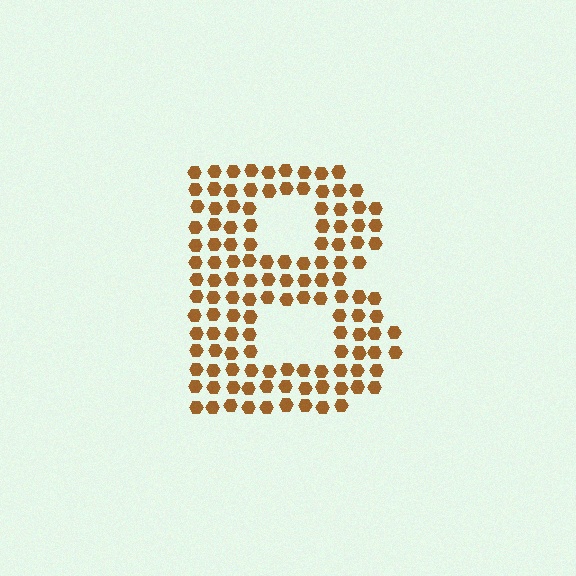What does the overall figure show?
The overall figure shows the letter B.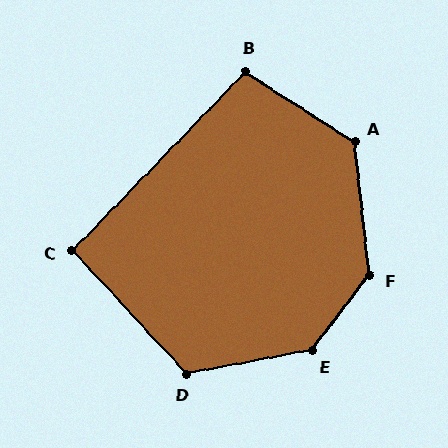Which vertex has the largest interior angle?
E, at approximately 138 degrees.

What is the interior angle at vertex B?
Approximately 101 degrees (obtuse).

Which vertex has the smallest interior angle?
C, at approximately 93 degrees.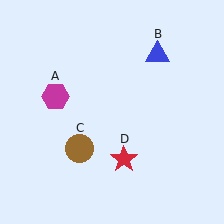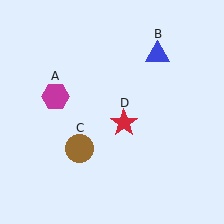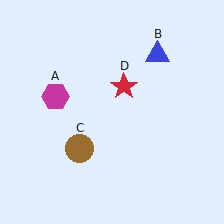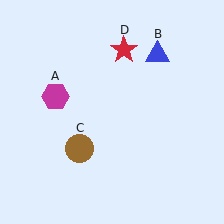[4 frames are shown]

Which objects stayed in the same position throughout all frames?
Magenta hexagon (object A) and blue triangle (object B) and brown circle (object C) remained stationary.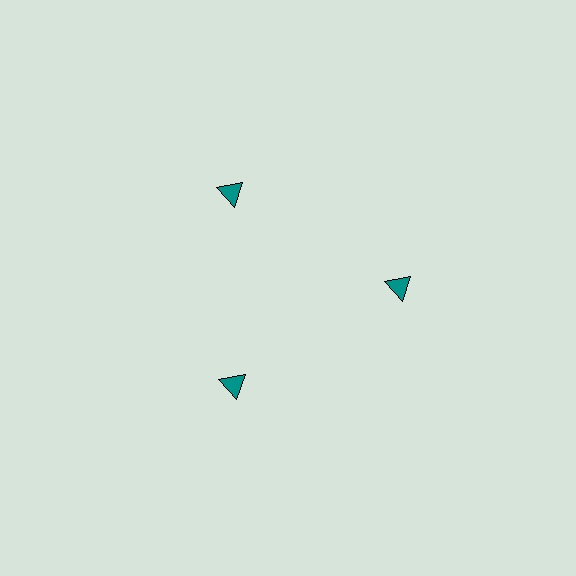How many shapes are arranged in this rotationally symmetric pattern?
There are 3 shapes, arranged in 3 groups of 1.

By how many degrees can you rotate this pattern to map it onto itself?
The pattern maps onto itself every 120 degrees of rotation.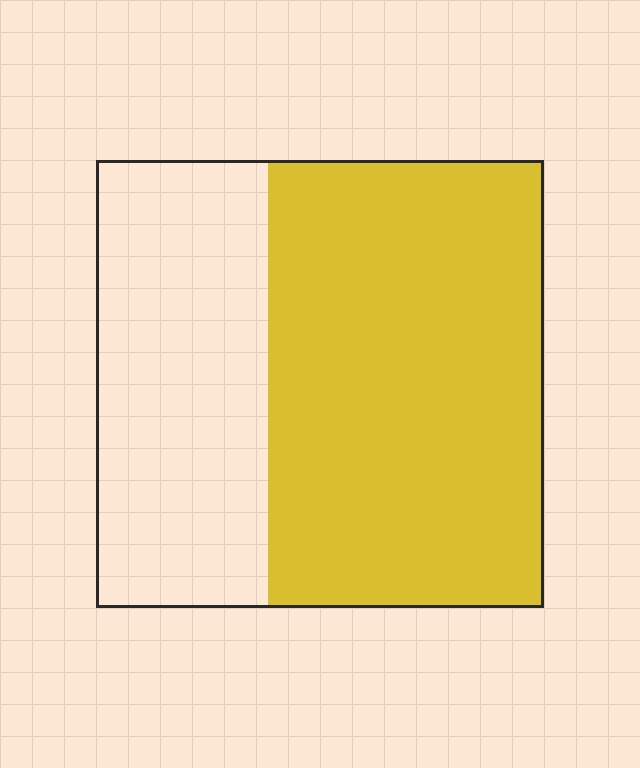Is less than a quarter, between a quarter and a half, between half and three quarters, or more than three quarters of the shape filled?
Between half and three quarters.